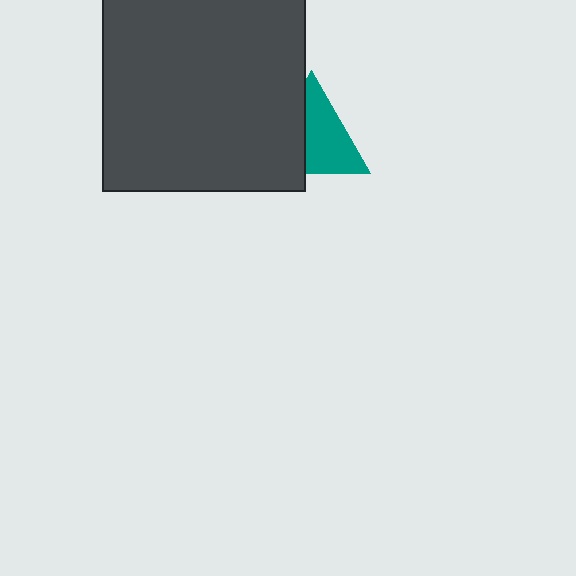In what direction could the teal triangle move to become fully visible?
The teal triangle could move right. That would shift it out from behind the dark gray square entirely.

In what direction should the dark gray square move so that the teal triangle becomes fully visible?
The dark gray square should move left. That is the shortest direction to clear the overlap and leave the teal triangle fully visible.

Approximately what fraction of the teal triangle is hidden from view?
Roughly 40% of the teal triangle is hidden behind the dark gray square.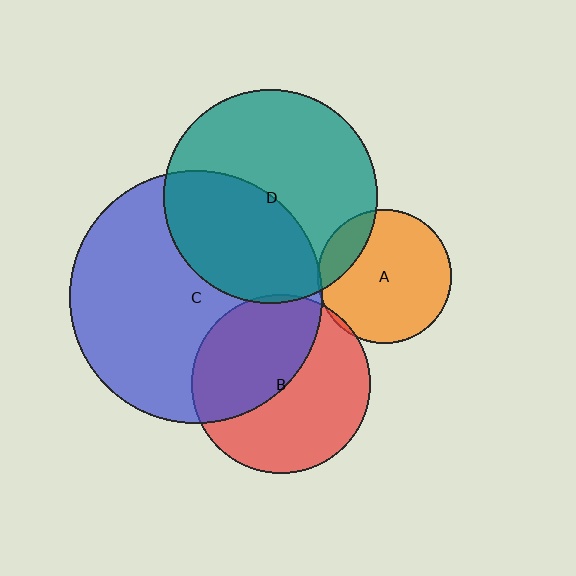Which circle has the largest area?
Circle C (blue).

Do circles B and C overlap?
Yes.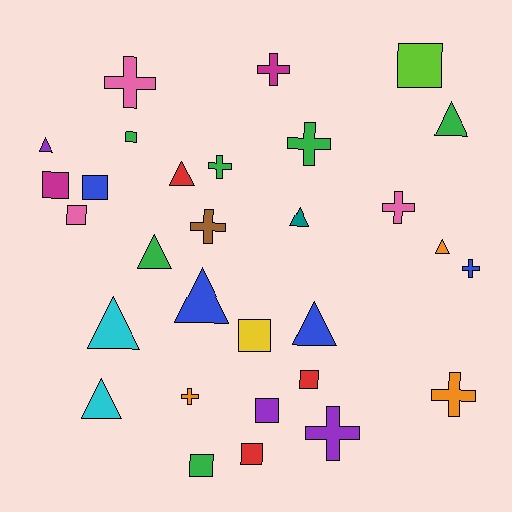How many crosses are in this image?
There are 10 crosses.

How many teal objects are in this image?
There is 1 teal object.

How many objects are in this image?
There are 30 objects.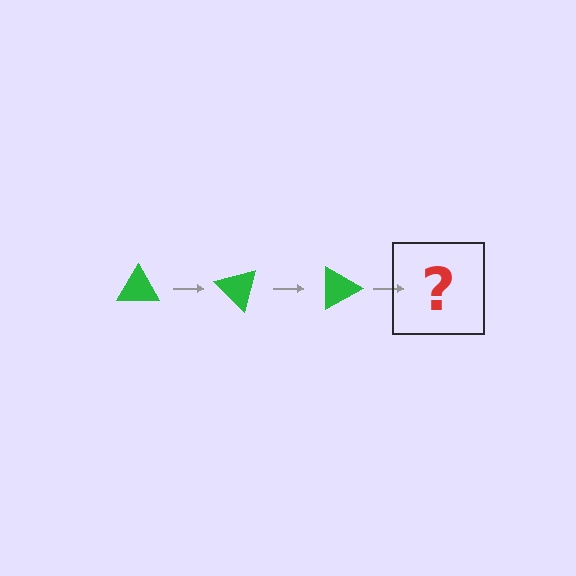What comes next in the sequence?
The next element should be a green triangle rotated 135 degrees.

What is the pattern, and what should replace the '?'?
The pattern is that the triangle rotates 45 degrees each step. The '?' should be a green triangle rotated 135 degrees.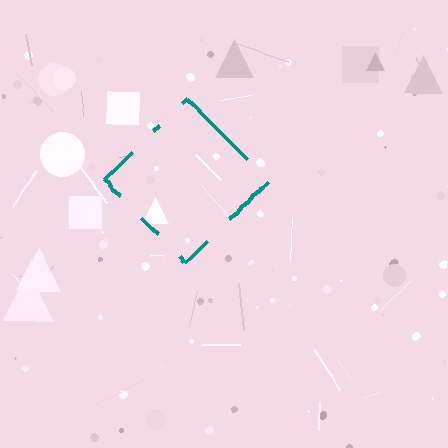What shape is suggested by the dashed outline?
The dashed outline suggests a diamond.